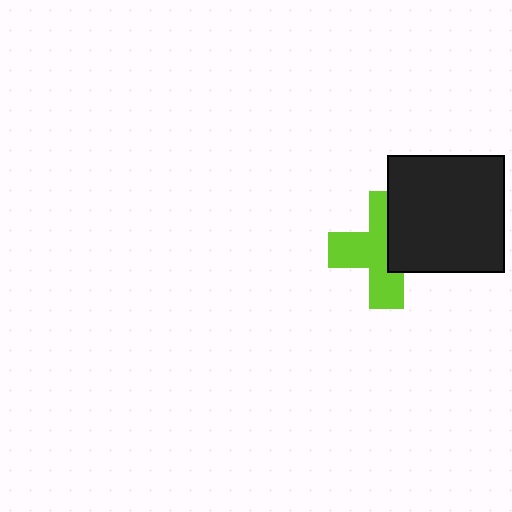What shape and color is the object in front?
The object in front is a black square.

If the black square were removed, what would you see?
You would see the complete lime cross.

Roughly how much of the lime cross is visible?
About half of it is visible (roughly 60%).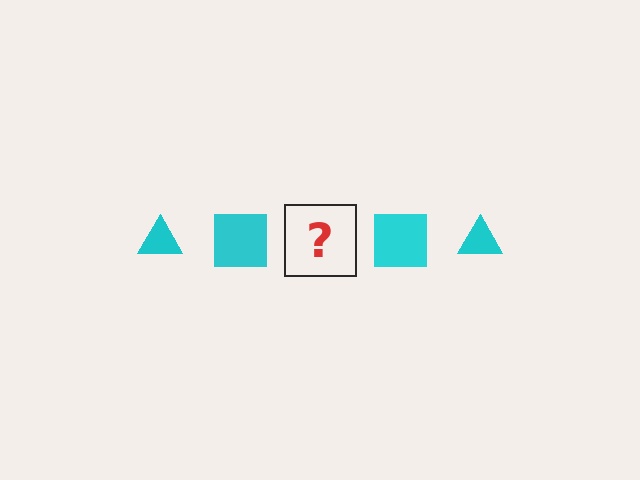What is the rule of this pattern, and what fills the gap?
The rule is that the pattern cycles through triangle, square shapes in cyan. The gap should be filled with a cyan triangle.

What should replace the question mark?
The question mark should be replaced with a cyan triangle.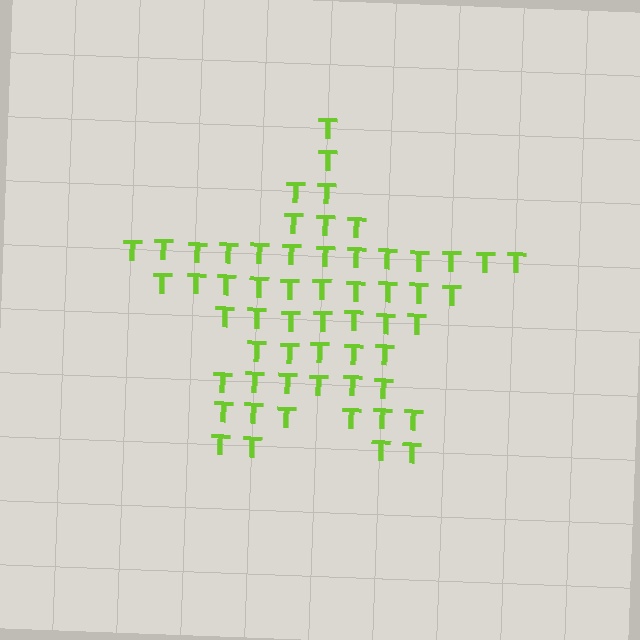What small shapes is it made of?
It is made of small letter T's.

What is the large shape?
The large shape is a star.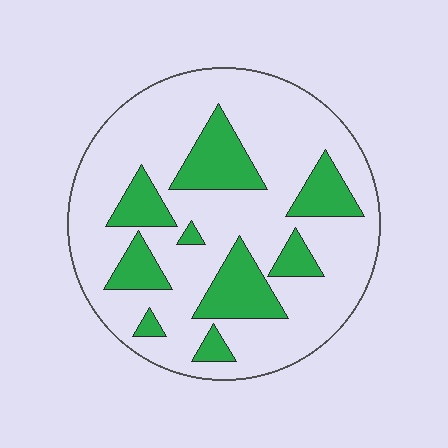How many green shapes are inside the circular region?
9.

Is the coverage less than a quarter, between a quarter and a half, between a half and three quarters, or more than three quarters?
Less than a quarter.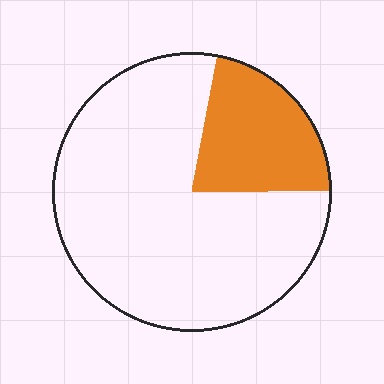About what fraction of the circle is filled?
About one fifth (1/5).